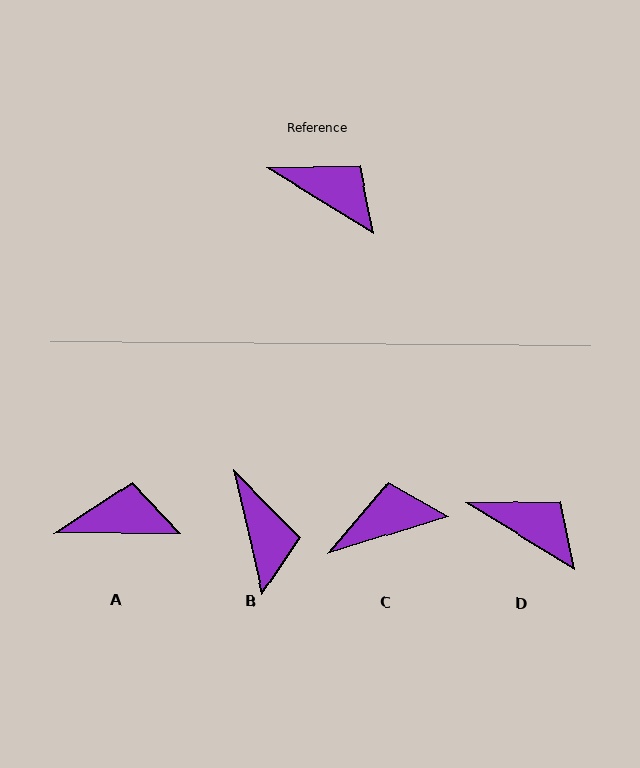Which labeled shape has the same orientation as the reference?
D.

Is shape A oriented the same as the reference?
No, it is off by about 32 degrees.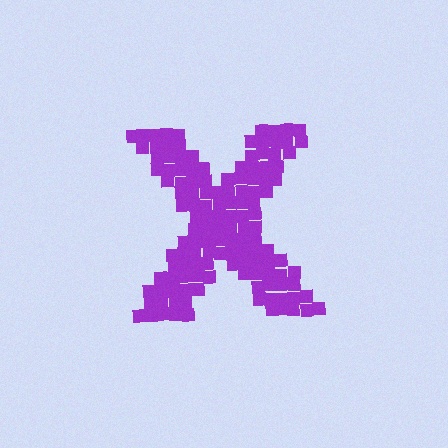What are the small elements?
The small elements are squares.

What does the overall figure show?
The overall figure shows the letter X.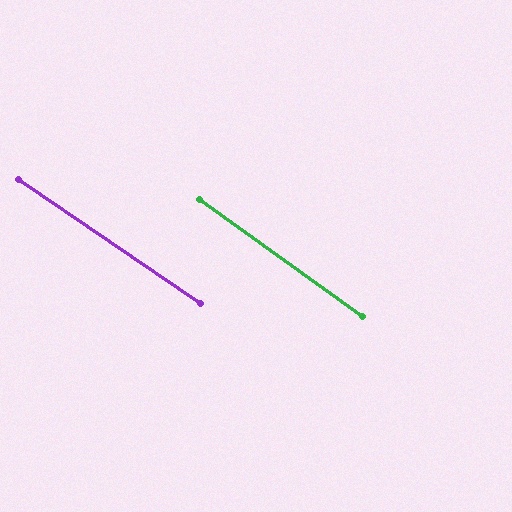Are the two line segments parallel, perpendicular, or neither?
Parallel — their directions differ by only 1.2°.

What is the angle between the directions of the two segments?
Approximately 1 degree.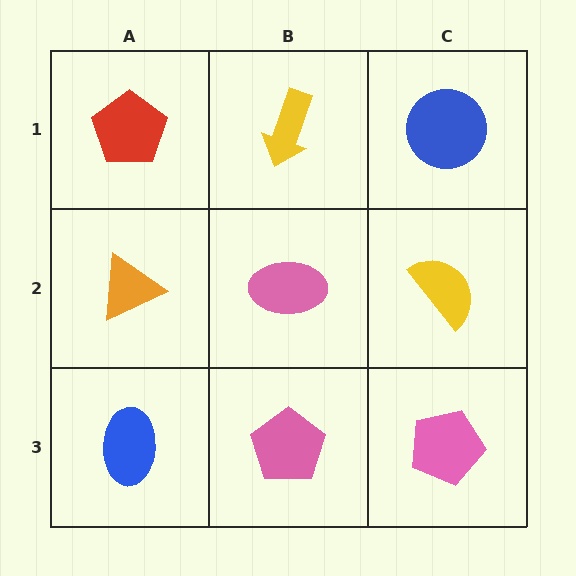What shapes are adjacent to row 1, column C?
A yellow semicircle (row 2, column C), a yellow arrow (row 1, column B).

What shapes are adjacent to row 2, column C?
A blue circle (row 1, column C), a pink pentagon (row 3, column C), a pink ellipse (row 2, column B).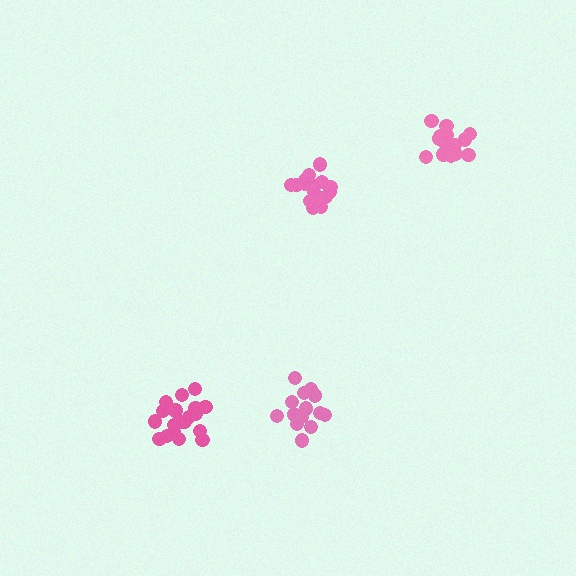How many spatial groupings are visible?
There are 4 spatial groupings.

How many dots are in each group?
Group 1: 16 dots, Group 2: 20 dots, Group 3: 16 dots, Group 4: 15 dots (67 total).